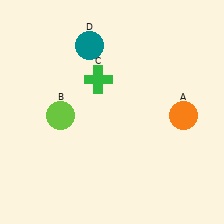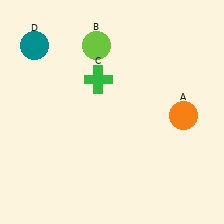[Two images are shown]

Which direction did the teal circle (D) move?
The teal circle (D) moved left.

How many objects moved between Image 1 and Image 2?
2 objects moved between the two images.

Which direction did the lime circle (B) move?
The lime circle (B) moved up.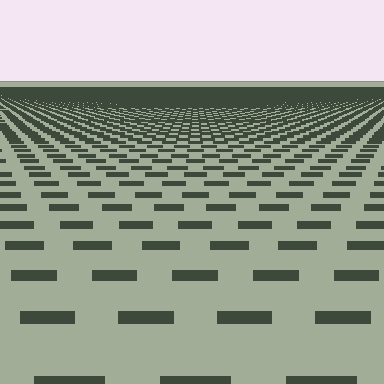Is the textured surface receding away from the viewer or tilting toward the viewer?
The surface is receding away from the viewer. Texture elements get smaller and denser toward the top.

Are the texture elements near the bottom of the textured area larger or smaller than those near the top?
Larger. Near the bottom, elements are closer to the viewer and appear at a bigger on-screen size.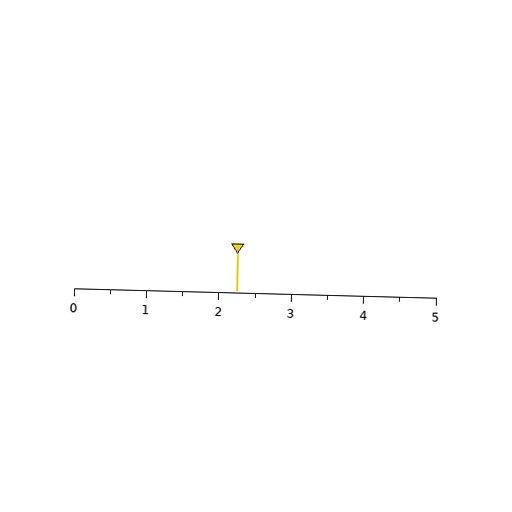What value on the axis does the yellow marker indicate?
The marker indicates approximately 2.2.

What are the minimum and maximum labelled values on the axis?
The axis runs from 0 to 5.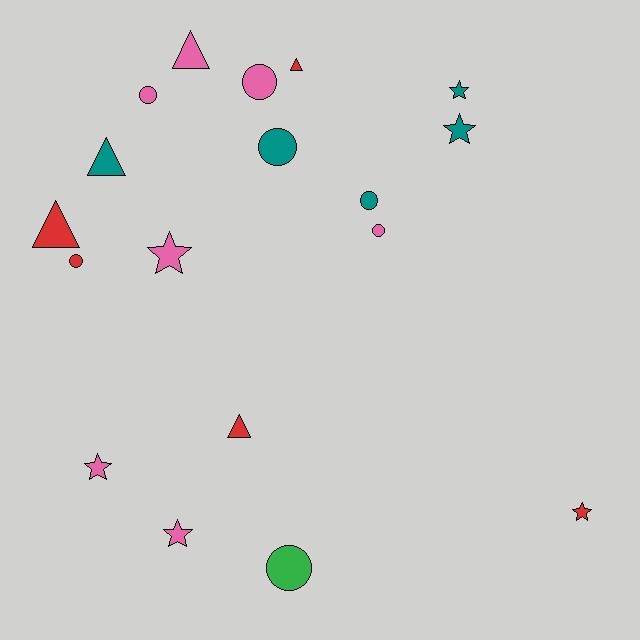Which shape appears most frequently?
Circle, with 7 objects.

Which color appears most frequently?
Pink, with 7 objects.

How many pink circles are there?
There are 3 pink circles.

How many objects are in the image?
There are 18 objects.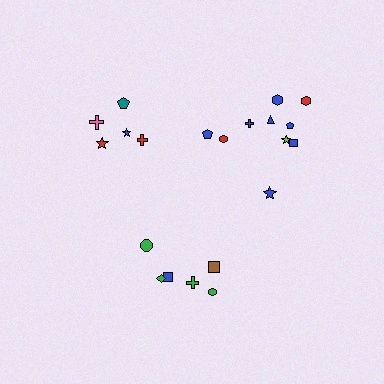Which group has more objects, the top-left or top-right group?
The top-right group.